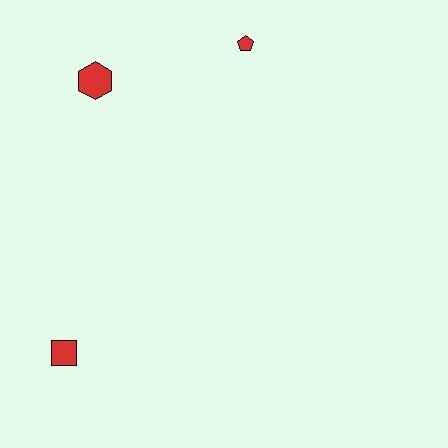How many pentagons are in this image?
There is 1 pentagon.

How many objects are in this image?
There are 3 objects.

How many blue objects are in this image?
There are no blue objects.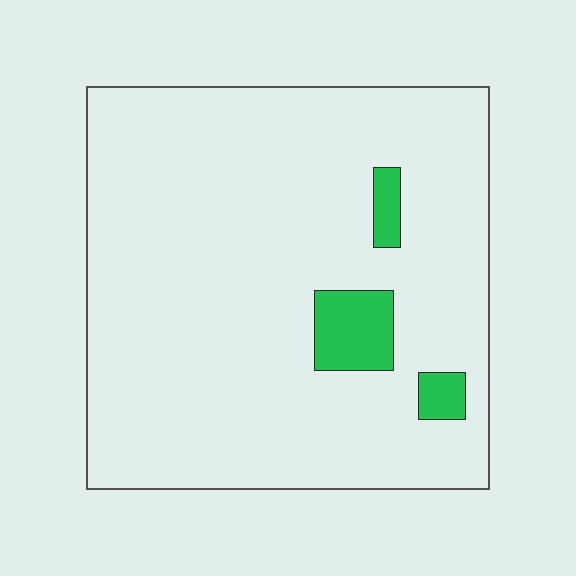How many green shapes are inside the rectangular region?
3.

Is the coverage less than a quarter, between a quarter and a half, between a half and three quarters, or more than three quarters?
Less than a quarter.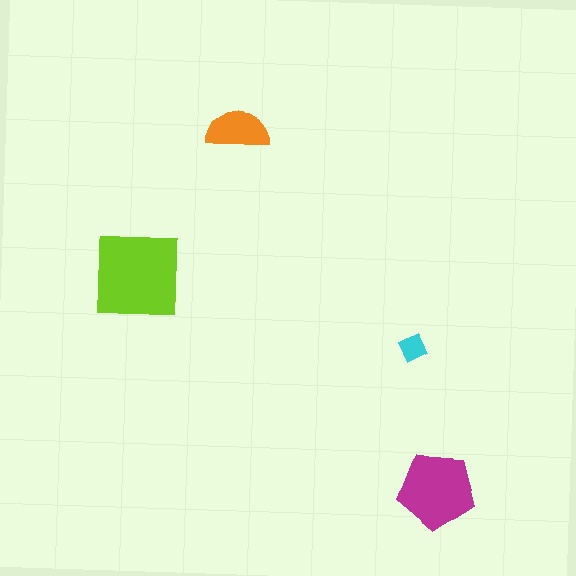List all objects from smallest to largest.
The cyan diamond, the orange semicircle, the magenta pentagon, the lime square.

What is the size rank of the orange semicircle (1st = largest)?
3rd.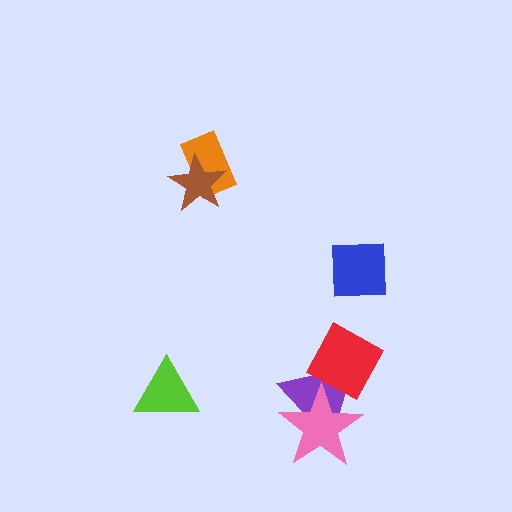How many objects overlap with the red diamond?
2 objects overlap with the red diamond.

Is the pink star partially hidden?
Yes, it is partially covered by another shape.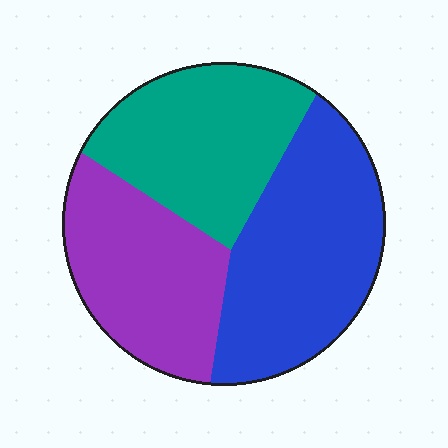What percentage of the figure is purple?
Purple takes up between a sixth and a third of the figure.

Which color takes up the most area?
Blue, at roughly 40%.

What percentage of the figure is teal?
Teal covers about 30% of the figure.